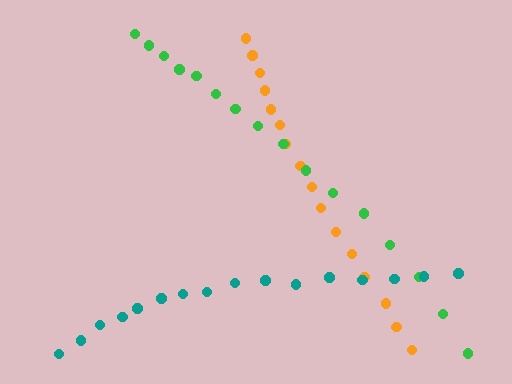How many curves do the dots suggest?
There are 3 distinct paths.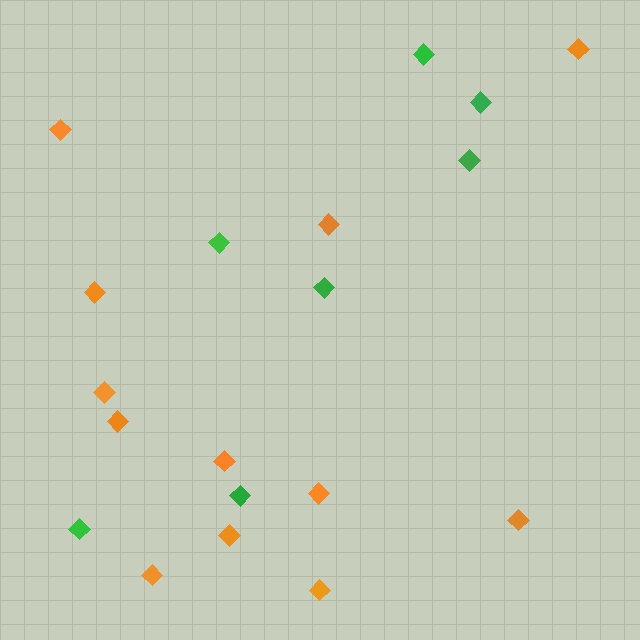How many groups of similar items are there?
There are 2 groups: one group of orange diamonds (12) and one group of green diamonds (7).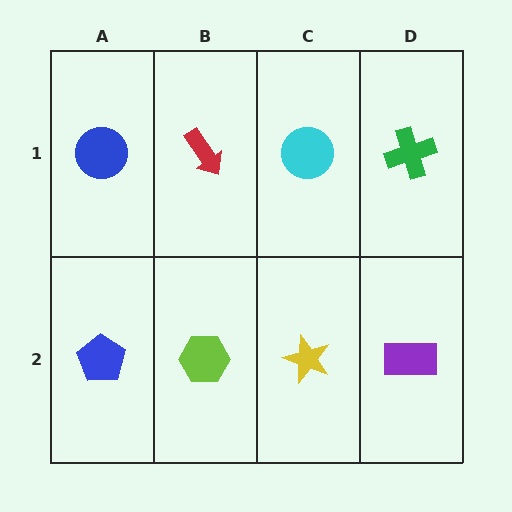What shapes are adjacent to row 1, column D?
A purple rectangle (row 2, column D), a cyan circle (row 1, column C).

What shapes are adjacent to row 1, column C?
A yellow star (row 2, column C), a red arrow (row 1, column B), a green cross (row 1, column D).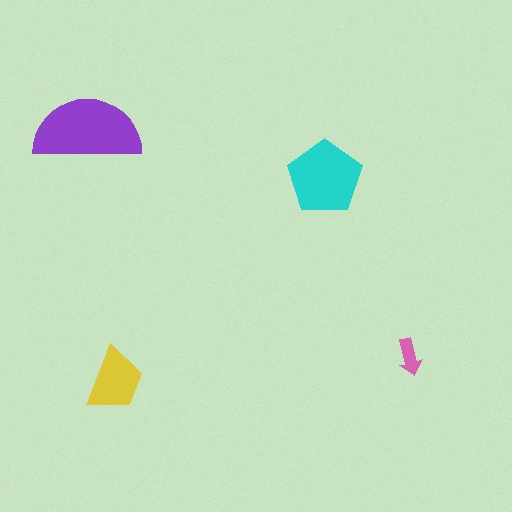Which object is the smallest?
The pink arrow.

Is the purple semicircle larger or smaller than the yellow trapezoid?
Larger.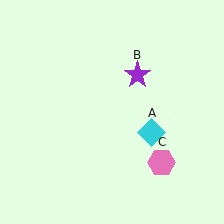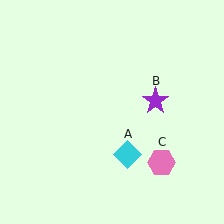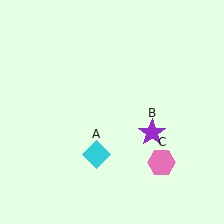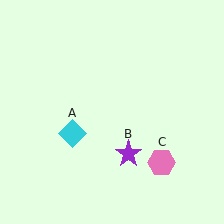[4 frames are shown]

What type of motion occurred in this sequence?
The cyan diamond (object A), purple star (object B) rotated clockwise around the center of the scene.